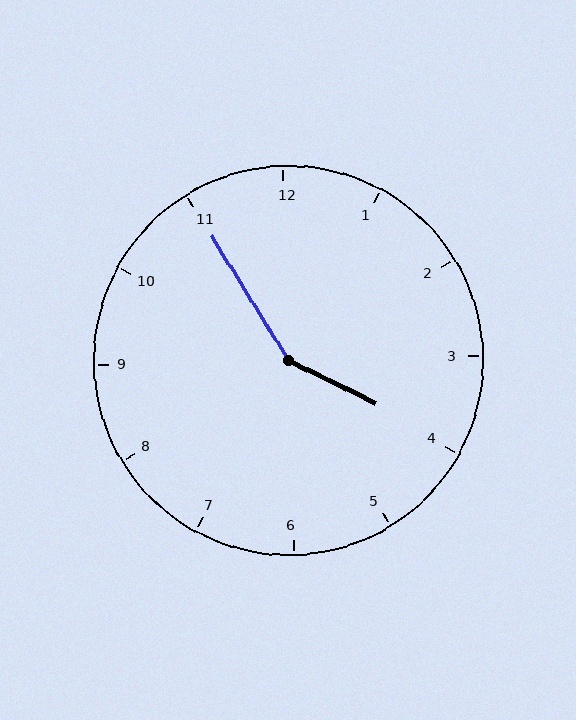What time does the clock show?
3:55.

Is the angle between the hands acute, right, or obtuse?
It is obtuse.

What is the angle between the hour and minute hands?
Approximately 148 degrees.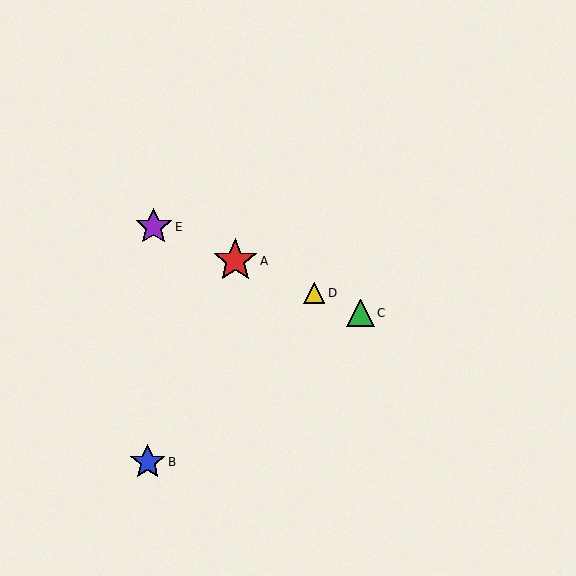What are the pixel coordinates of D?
Object D is at (314, 293).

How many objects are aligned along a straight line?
4 objects (A, C, D, E) are aligned along a straight line.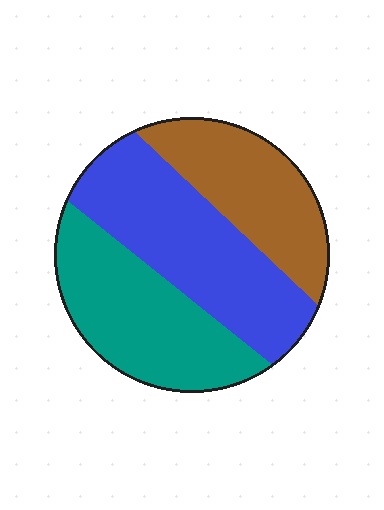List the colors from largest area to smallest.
From largest to smallest: blue, teal, brown.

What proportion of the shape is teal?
Teal takes up about one third (1/3) of the shape.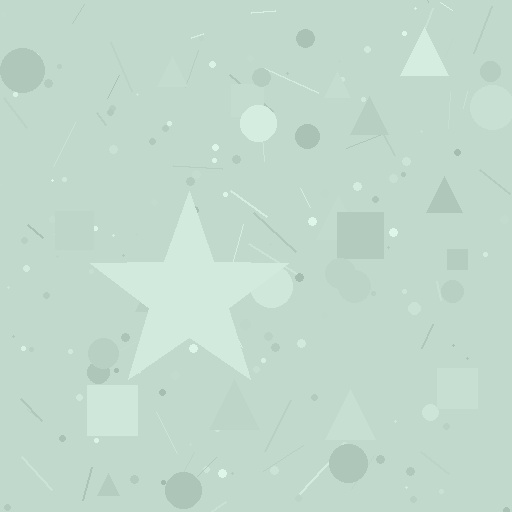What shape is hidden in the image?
A star is hidden in the image.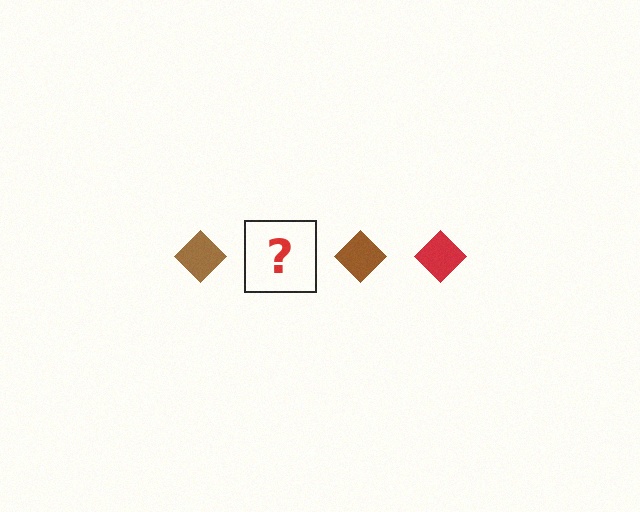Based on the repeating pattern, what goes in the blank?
The blank should be a red diamond.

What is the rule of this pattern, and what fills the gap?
The rule is that the pattern cycles through brown, red diamonds. The gap should be filled with a red diamond.